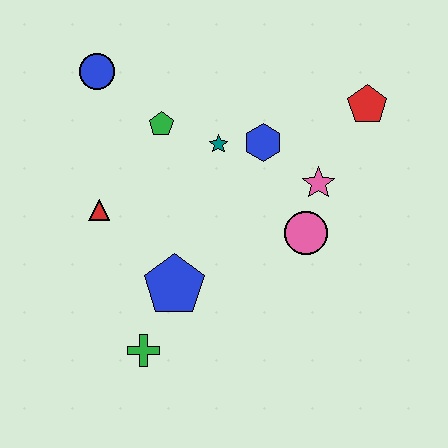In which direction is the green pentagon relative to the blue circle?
The green pentagon is to the right of the blue circle.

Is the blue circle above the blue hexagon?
Yes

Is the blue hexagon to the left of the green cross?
No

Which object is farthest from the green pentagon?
The green cross is farthest from the green pentagon.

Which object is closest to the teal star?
The blue hexagon is closest to the teal star.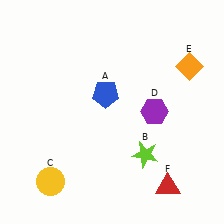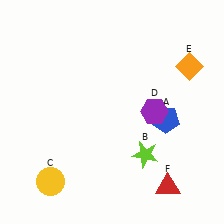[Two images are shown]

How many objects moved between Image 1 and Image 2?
1 object moved between the two images.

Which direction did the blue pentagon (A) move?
The blue pentagon (A) moved right.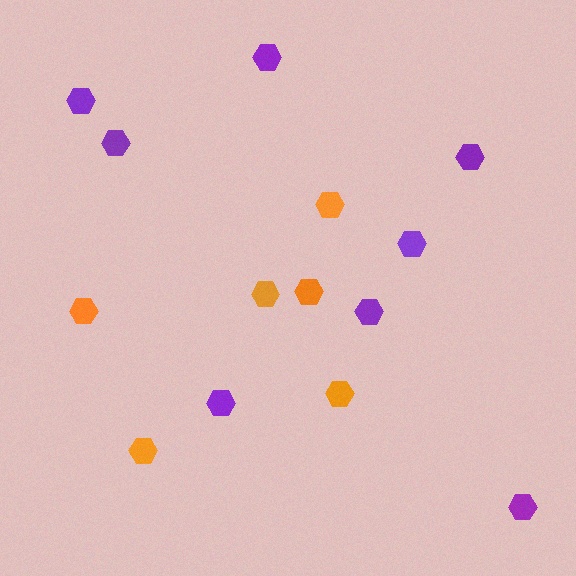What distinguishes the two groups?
There are 2 groups: one group of orange hexagons (6) and one group of purple hexagons (8).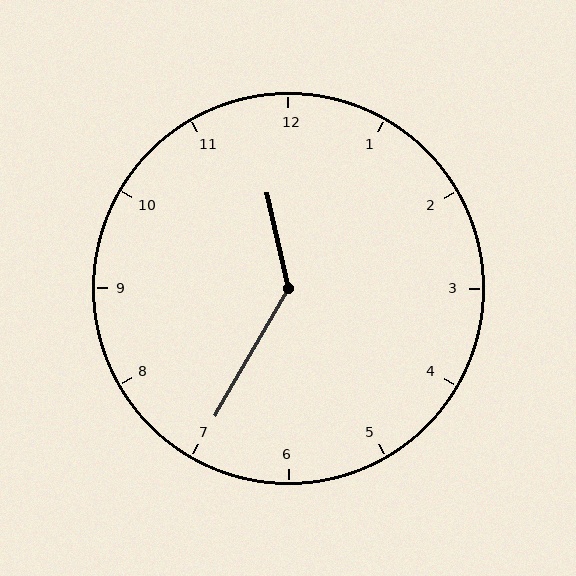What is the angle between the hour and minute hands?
Approximately 138 degrees.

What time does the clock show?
11:35.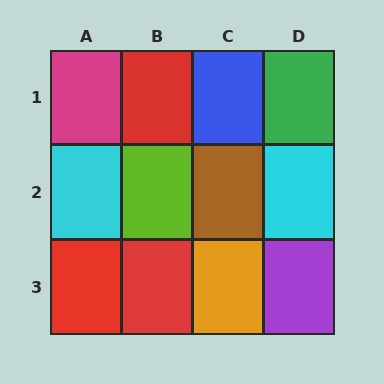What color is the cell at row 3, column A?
Red.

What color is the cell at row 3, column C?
Orange.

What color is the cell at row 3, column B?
Red.